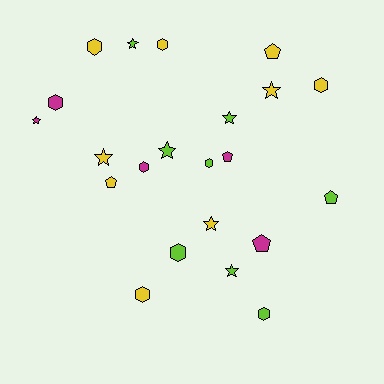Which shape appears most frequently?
Hexagon, with 9 objects.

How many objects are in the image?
There are 22 objects.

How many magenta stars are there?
There is 1 magenta star.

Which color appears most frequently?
Yellow, with 9 objects.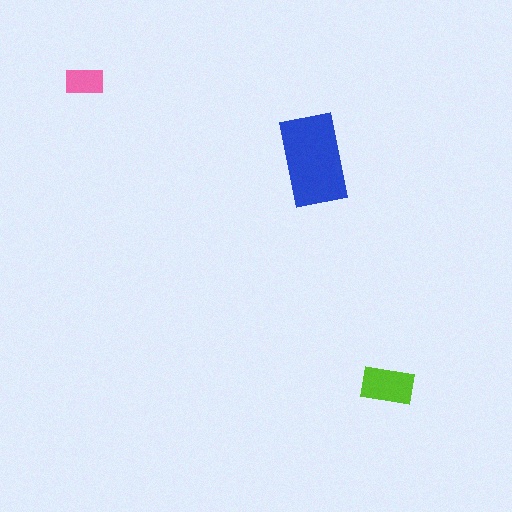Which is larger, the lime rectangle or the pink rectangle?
The lime one.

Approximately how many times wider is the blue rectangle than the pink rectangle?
About 2.5 times wider.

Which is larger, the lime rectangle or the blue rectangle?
The blue one.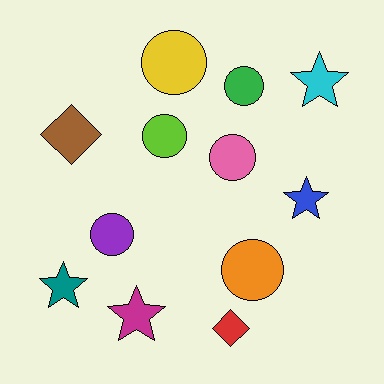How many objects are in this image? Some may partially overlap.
There are 12 objects.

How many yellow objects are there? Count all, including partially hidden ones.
There is 1 yellow object.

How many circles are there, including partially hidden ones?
There are 6 circles.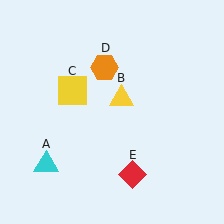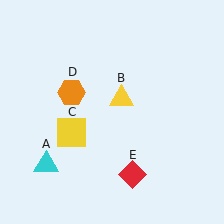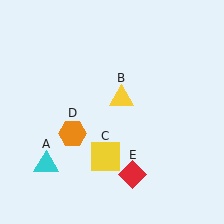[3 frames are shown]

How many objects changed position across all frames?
2 objects changed position: yellow square (object C), orange hexagon (object D).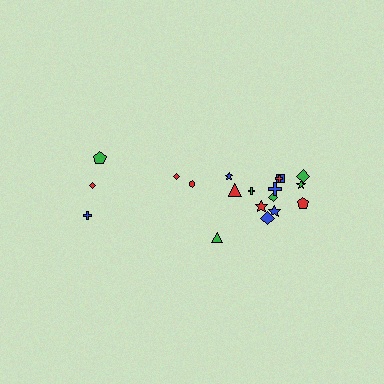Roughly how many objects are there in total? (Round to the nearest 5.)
Roughly 20 objects in total.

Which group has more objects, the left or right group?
The right group.